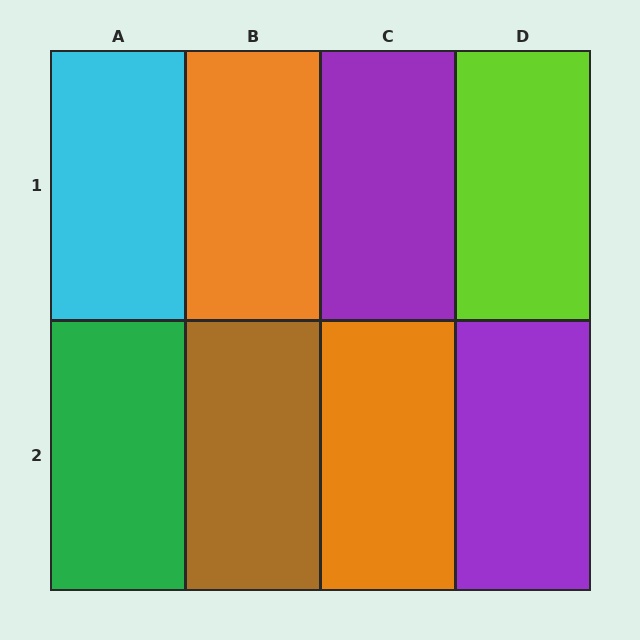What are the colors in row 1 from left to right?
Cyan, orange, purple, lime.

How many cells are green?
1 cell is green.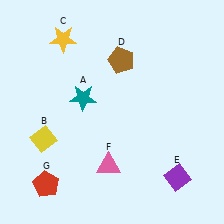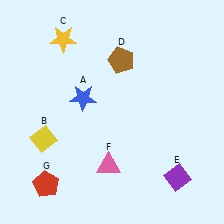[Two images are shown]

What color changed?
The star (A) changed from teal in Image 1 to blue in Image 2.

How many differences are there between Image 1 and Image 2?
There is 1 difference between the two images.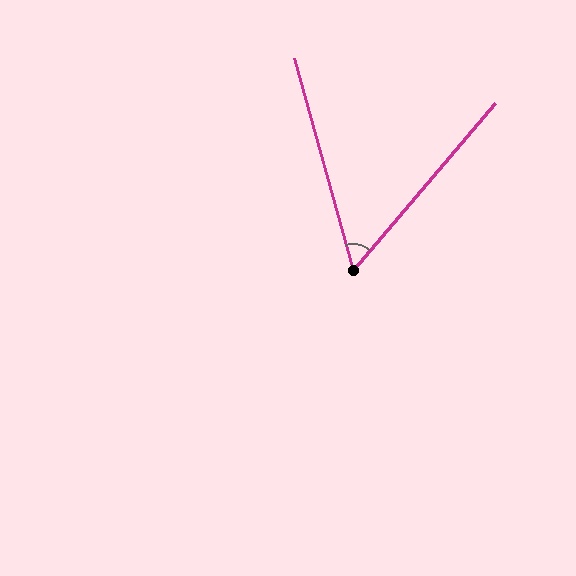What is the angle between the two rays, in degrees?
Approximately 56 degrees.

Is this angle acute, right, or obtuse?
It is acute.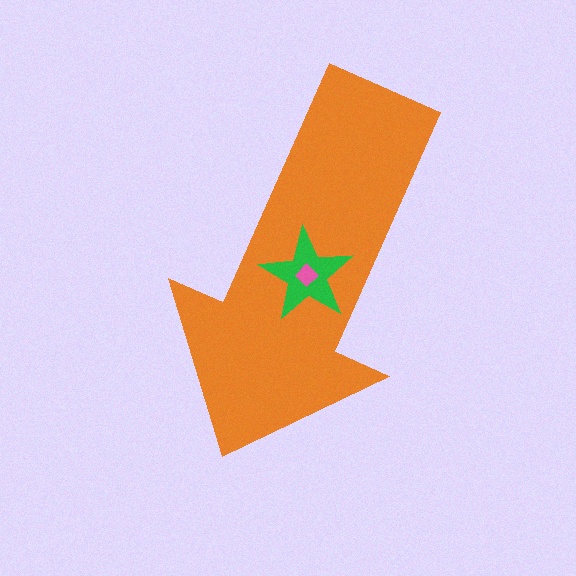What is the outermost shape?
The orange arrow.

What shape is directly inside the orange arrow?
The green star.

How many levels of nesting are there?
3.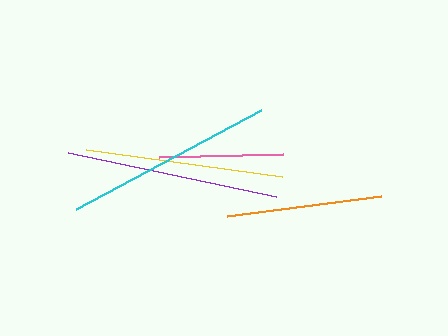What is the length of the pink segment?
The pink segment is approximately 124 pixels long.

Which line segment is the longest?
The purple line is the longest at approximately 213 pixels.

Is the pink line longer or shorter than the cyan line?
The cyan line is longer than the pink line.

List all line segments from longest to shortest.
From longest to shortest: purple, cyan, yellow, orange, pink.